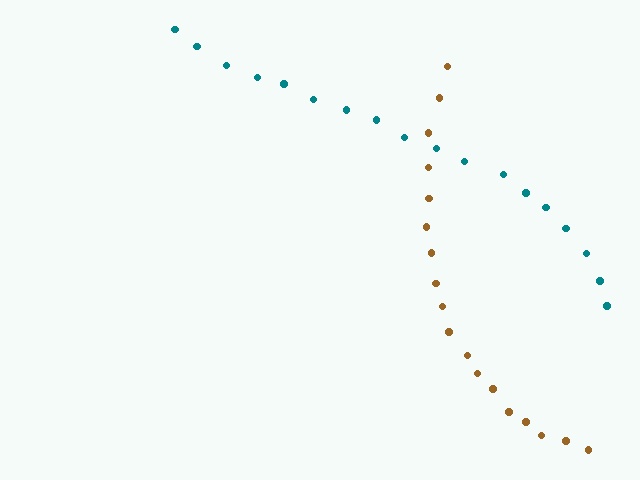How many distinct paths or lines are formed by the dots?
There are 2 distinct paths.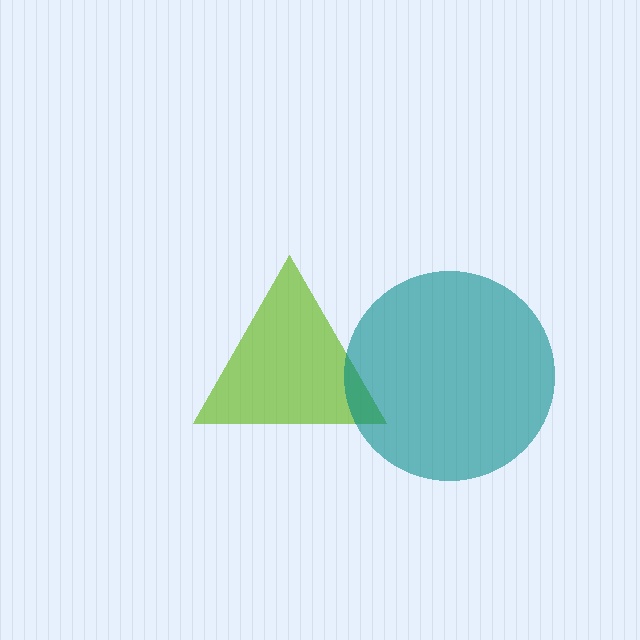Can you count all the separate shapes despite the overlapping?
Yes, there are 2 separate shapes.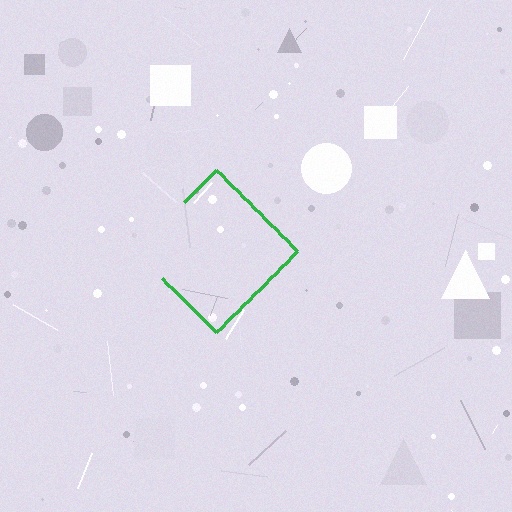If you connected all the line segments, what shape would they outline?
They would outline a diamond.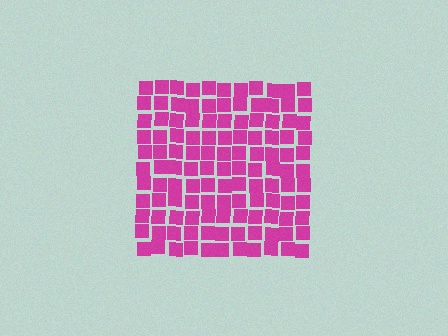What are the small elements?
The small elements are squares.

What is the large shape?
The large shape is a square.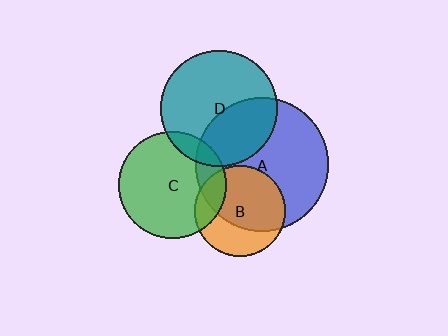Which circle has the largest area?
Circle A (blue).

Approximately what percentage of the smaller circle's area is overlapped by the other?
Approximately 20%.